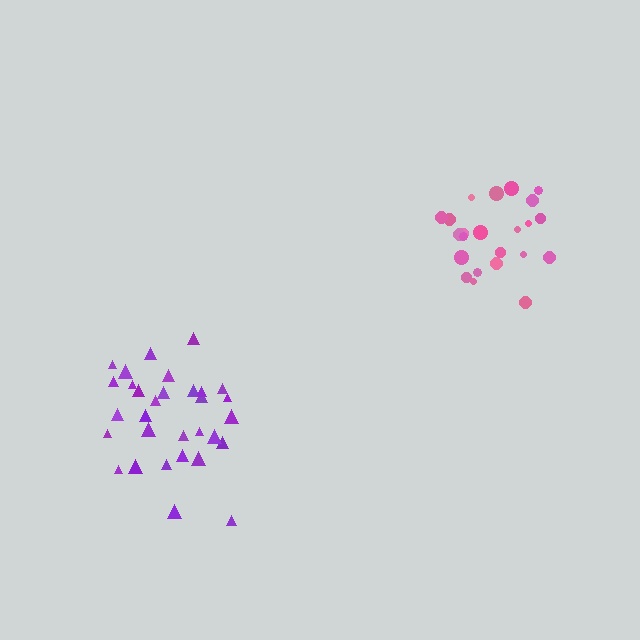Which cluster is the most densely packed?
Pink.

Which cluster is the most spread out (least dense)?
Purple.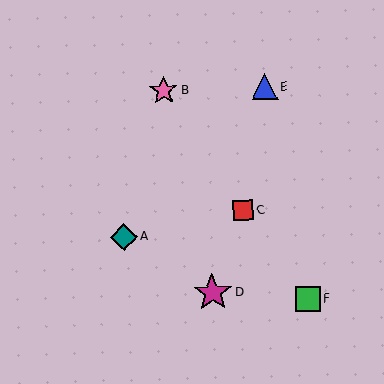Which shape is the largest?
The magenta star (labeled D) is the largest.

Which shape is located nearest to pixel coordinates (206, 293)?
The magenta star (labeled D) at (212, 293) is nearest to that location.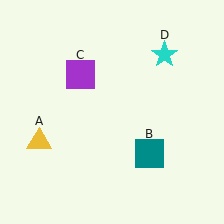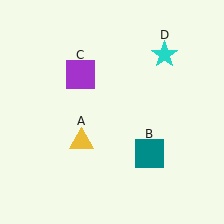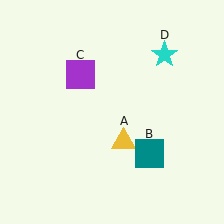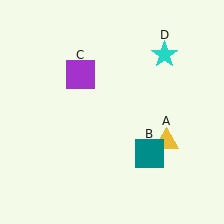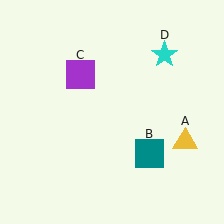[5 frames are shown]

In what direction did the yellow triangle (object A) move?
The yellow triangle (object A) moved right.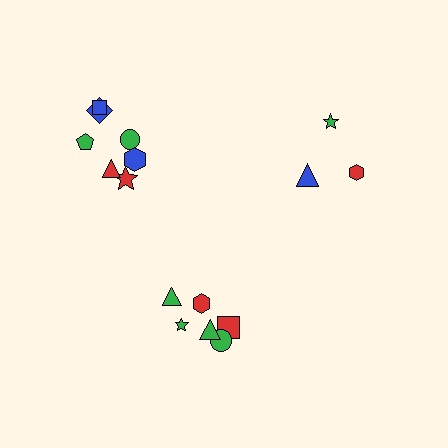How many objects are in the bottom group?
There are 6 objects.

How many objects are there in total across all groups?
There are 16 objects.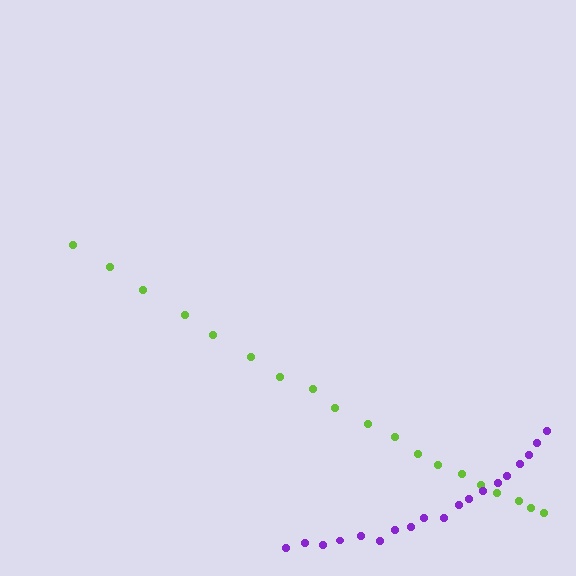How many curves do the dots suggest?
There are 2 distinct paths.